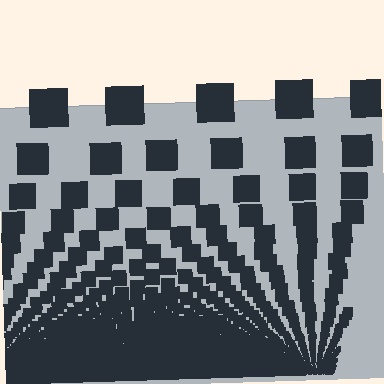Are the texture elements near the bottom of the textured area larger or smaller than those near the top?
Smaller. The gradient is inverted — elements near the bottom are smaller and denser.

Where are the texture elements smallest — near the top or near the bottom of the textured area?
Near the bottom.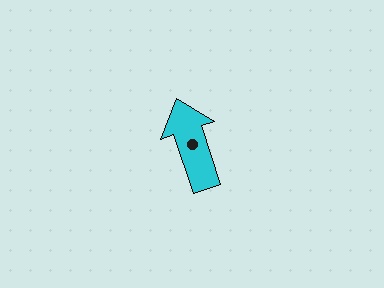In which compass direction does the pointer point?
North.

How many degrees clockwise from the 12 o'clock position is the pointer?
Approximately 342 degrees.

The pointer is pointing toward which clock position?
Roughly 11 o'clock.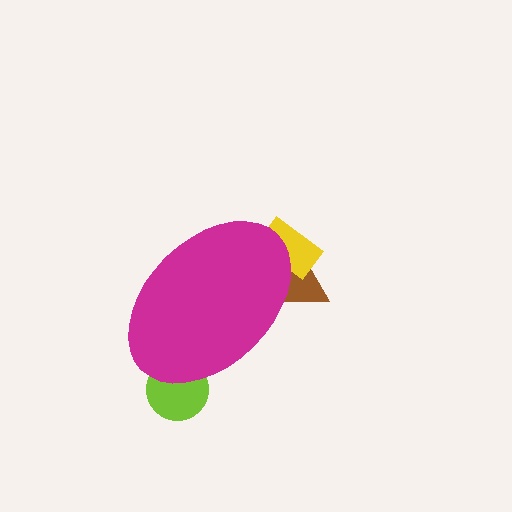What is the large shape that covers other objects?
A magenta ellipse.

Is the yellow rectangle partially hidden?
Yes, the yellow rectangle is partially hidden behind the magenta ellipse.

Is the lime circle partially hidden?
Yes, the lime circle is partially hidden behind the magenta ellipse.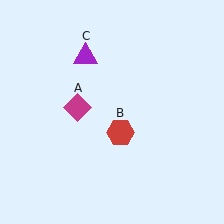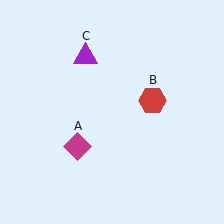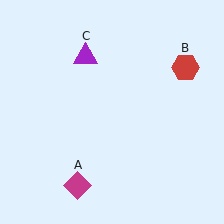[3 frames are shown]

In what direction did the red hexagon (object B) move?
The red hexagon (object B) moved up and to the right.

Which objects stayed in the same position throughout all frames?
Purple triangle (object C) remained stationary.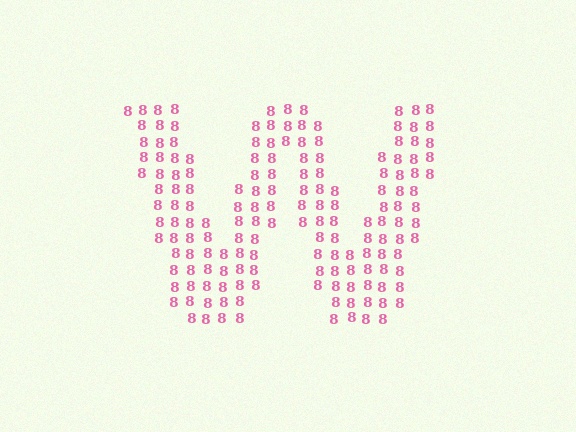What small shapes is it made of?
It is made of small digit 8's.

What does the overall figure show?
The overall figure shows the letter W.